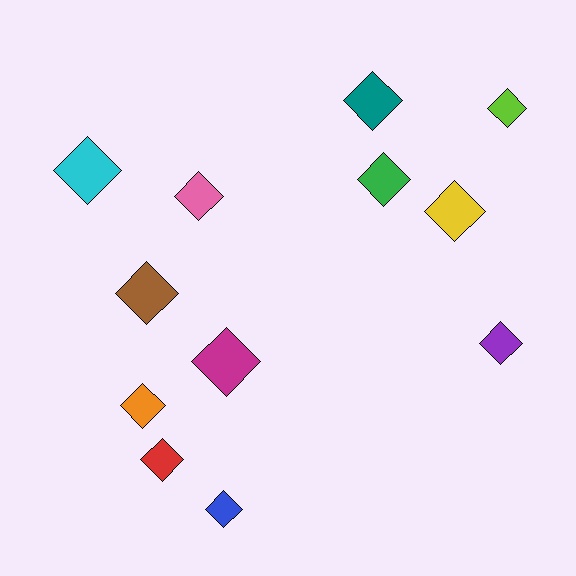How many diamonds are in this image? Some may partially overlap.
There are 12 diamonds.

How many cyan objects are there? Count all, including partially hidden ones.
There is 1 cyan object.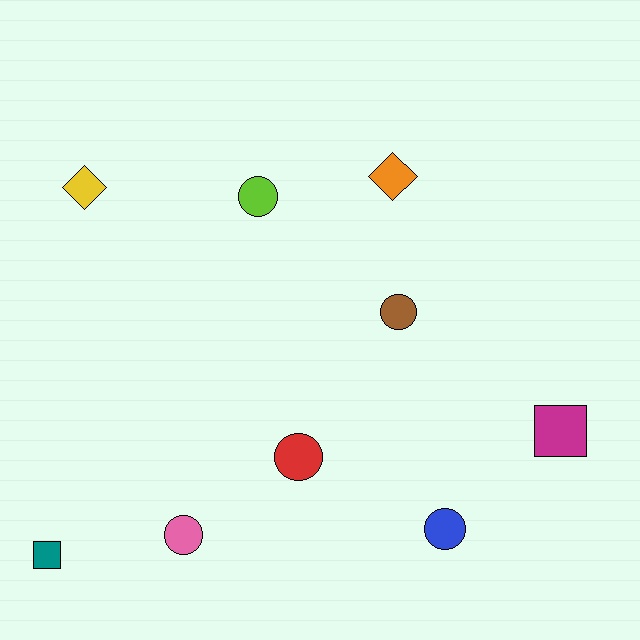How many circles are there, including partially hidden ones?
There are 5 circles.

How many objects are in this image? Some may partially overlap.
There are 9 objects.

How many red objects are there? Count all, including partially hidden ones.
There is 1 red object.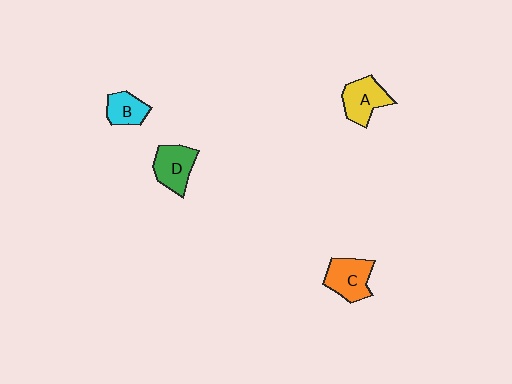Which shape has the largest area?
Shape C (orange).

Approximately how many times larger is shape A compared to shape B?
Approximately 1.4 times.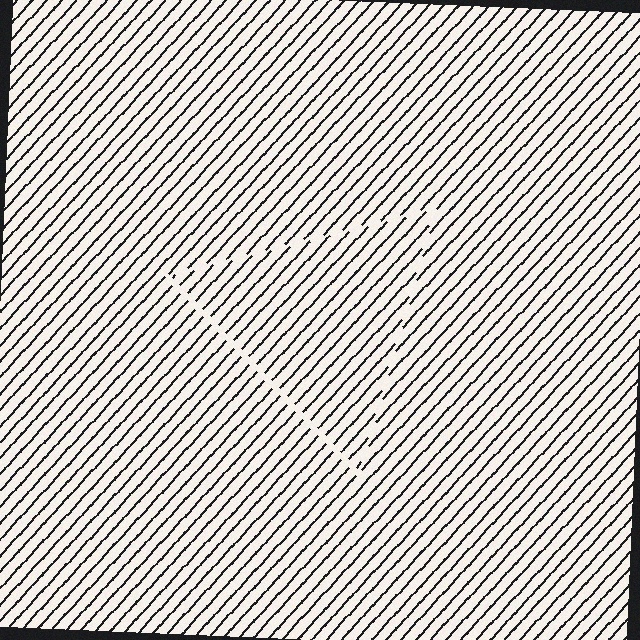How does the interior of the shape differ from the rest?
The interior of the shape contains the same grating, shifted by half a period — the contour is defined by the phase discontinuity where line-ends from the inner and outer gratings abut.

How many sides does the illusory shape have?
3 sides — the line-ends trace a triangle.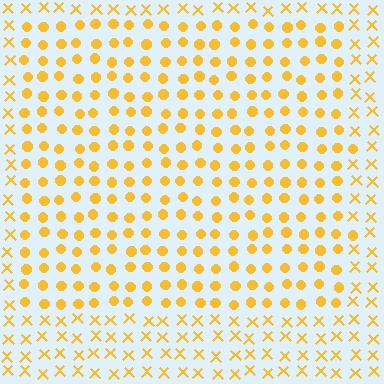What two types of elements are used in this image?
The image uses circles inside the rectangle region and X marks outside it.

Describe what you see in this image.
The image is filled with small yellow elements arranged in a uniform grid. A rectangle-shaped region contains circles, while the surrounding area contains X marks. The boundary is defined purely by the change in element shape.